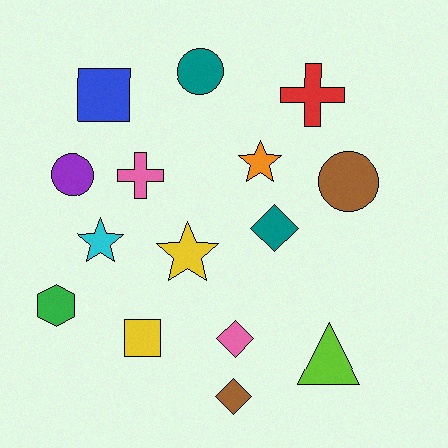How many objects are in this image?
There are 15 objects.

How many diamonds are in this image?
There are 3 diamonds.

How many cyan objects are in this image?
There is 1 cyan object.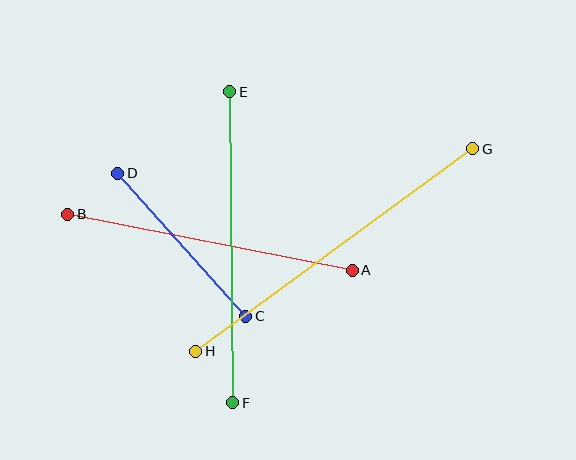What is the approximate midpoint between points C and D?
The midpoint is at approximately (182, 245) pixels.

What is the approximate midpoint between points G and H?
The midpoint is at approximately (334, 250) pixels.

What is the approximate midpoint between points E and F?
The midpoint is at approximately (231, 247) pixels.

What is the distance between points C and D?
The distance is approximately 192 pixels.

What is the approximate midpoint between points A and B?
The midpoint is at approximately (210, 242) pixels.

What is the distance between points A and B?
The distance is approximately 290 pixels.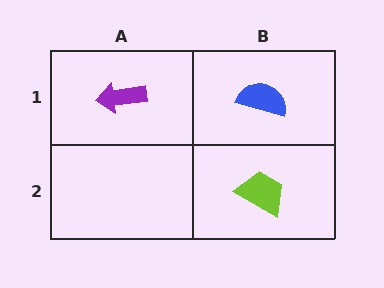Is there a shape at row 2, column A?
No, that cell is empty.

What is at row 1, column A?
A purple arrow.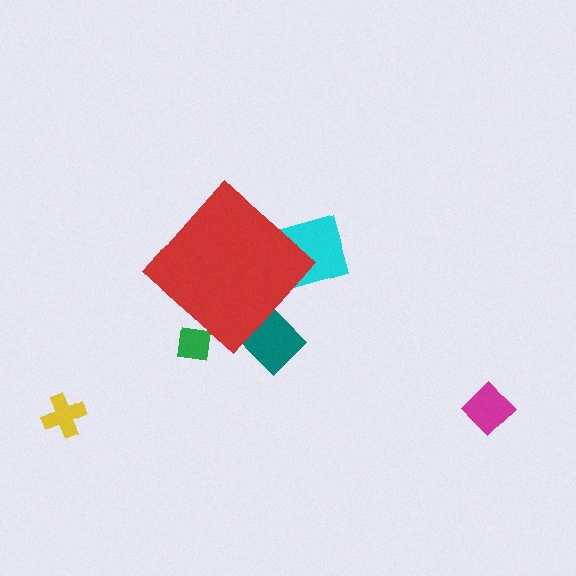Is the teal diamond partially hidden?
Yes, the teal diamond is partially hidden behind the red diamond.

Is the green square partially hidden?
Yes, the green square is partially hidden behind the red diamond.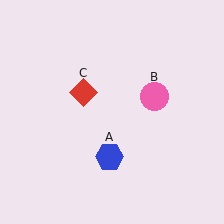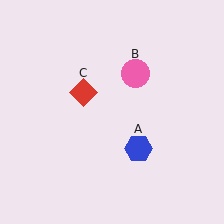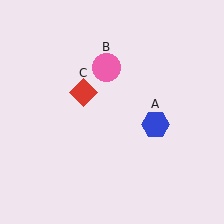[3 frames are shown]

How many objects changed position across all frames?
2 objects changed position: blue hexagon (object A), pink circle (object B).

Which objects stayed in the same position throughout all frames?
Red diamond (object C) remained stationary.